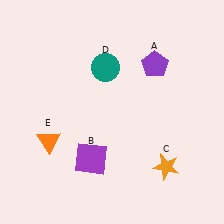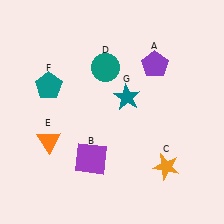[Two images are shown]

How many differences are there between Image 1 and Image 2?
There are 2 differences between the two images.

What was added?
A teal pentagon (F), a teal star (G) were added in Image 2.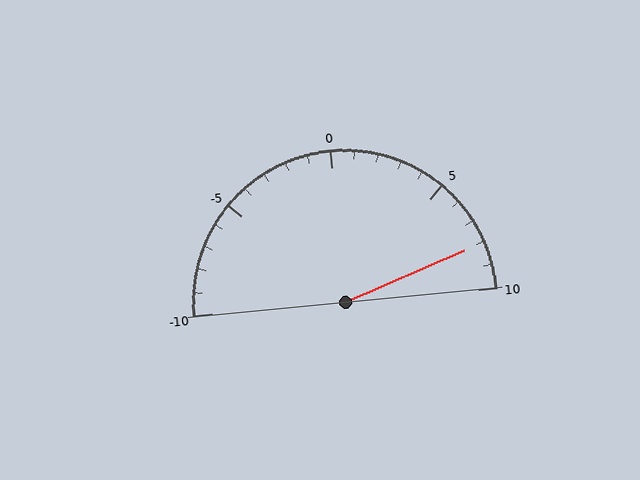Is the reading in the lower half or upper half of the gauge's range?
The reading is in the upper half of the range (-10 to 10).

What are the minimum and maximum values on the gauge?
The gauge ranges from -10 to 10.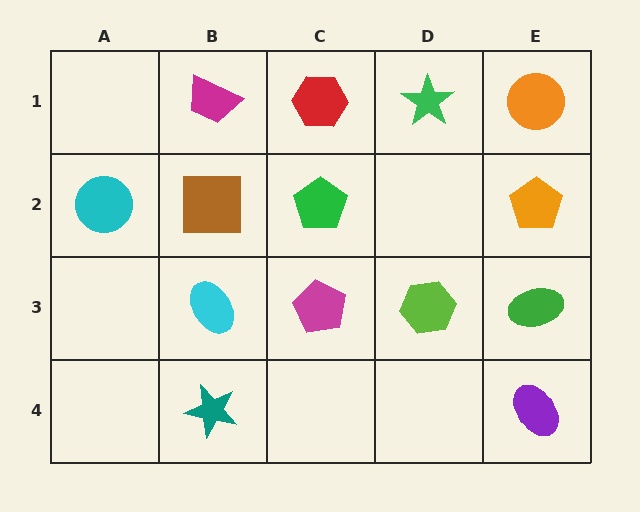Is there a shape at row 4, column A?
No, that cell is empty.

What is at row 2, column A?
A cyan circle.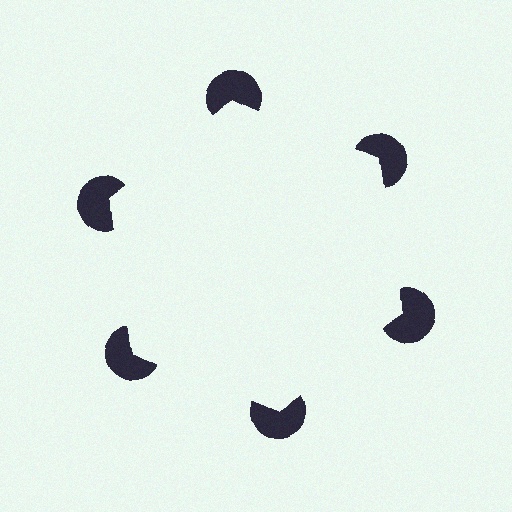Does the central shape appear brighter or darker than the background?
It typically appears slightly brighter than the background, even though no actual brightness change is drawn.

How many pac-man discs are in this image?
There are 6 — one at each vertex of the illusory hexagon.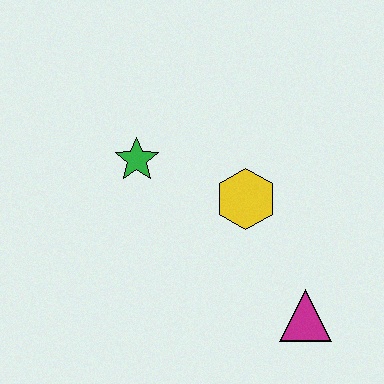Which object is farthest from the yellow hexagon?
The magenta triangle is farthest from the yellow hexagon.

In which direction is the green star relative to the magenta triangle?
The green star is to the left of the magenta triangle.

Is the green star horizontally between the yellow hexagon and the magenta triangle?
No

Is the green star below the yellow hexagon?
No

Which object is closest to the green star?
The yellow hexagon is closest to the green star.